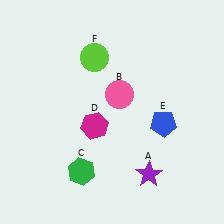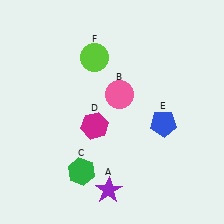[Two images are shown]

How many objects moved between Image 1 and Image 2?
1 object moved between the two images.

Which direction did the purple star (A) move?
The purple star (A) moved left.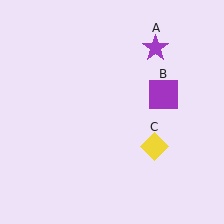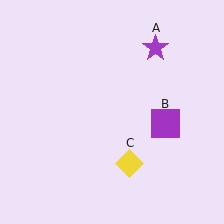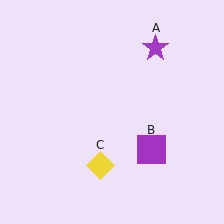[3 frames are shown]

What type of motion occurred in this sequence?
The purple square (object B), yellow diamond (object C) rotated clockwise around the center of the scene.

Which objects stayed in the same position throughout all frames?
Purple star (object A) remained stationary.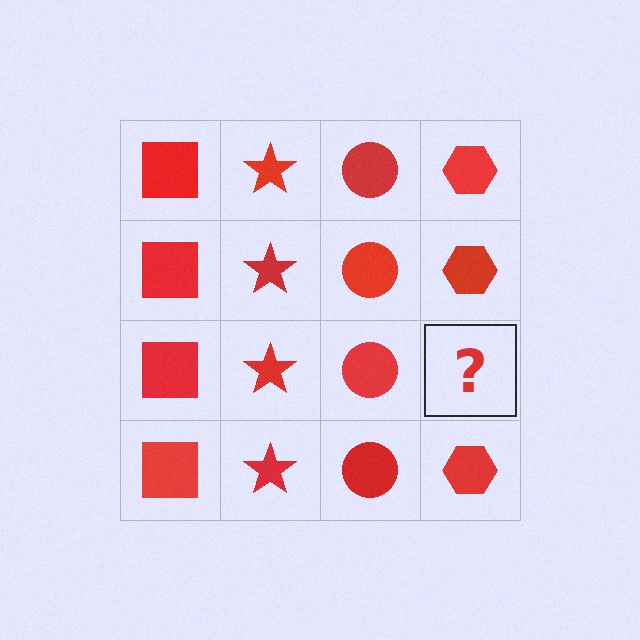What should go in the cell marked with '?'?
The missing cell should contain a red hexagon.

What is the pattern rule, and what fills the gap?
The rule is that each column has a consistent shape. The gap should be filled with a red hexagon.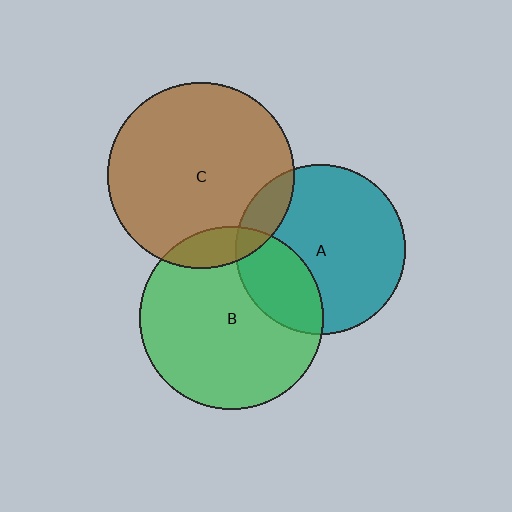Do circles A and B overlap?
Yes.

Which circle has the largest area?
Circle C (brown).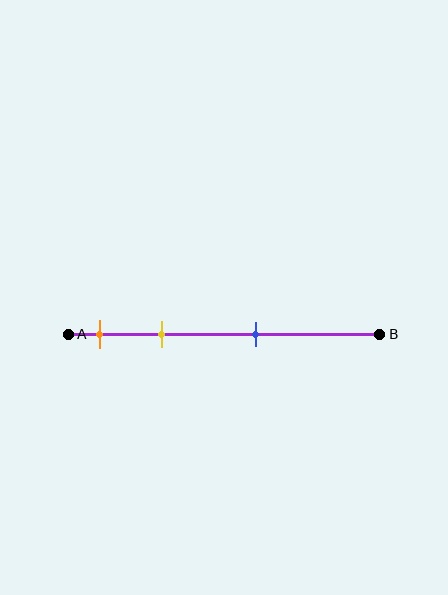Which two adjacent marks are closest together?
The orange and yellow marks are the closest adjacent pair.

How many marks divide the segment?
There are 3 marks dividing the segment.